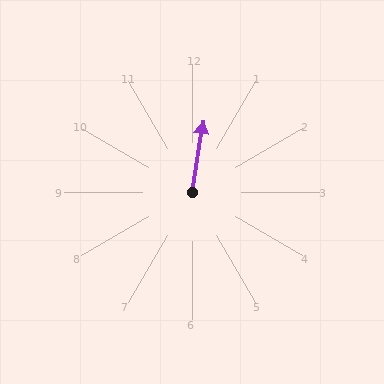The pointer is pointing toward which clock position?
Roughly 12 o'clock.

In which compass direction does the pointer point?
North.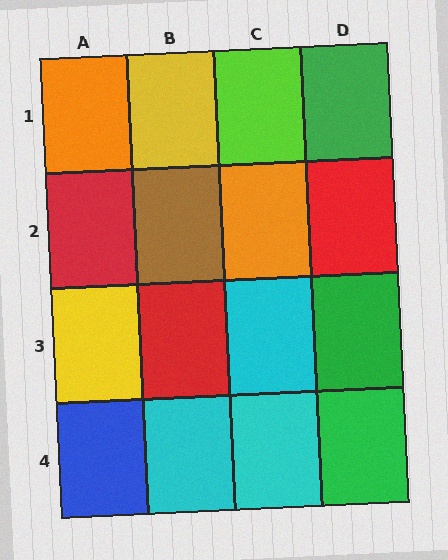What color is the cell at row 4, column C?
Cyan.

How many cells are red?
3 cells are red.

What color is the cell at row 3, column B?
Red.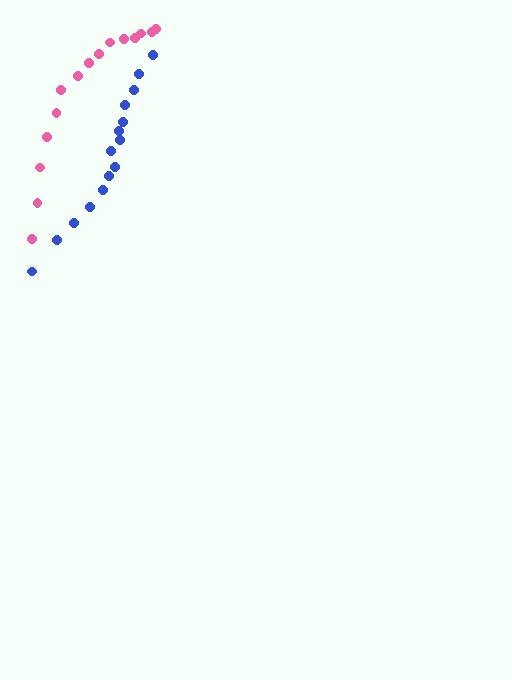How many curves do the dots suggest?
There are 2 distinct paths.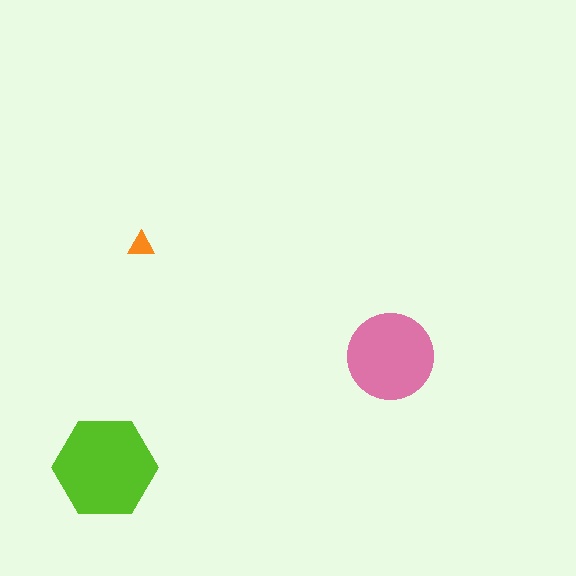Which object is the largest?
The lime hexagon.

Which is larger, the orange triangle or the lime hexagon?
The lime hexagon.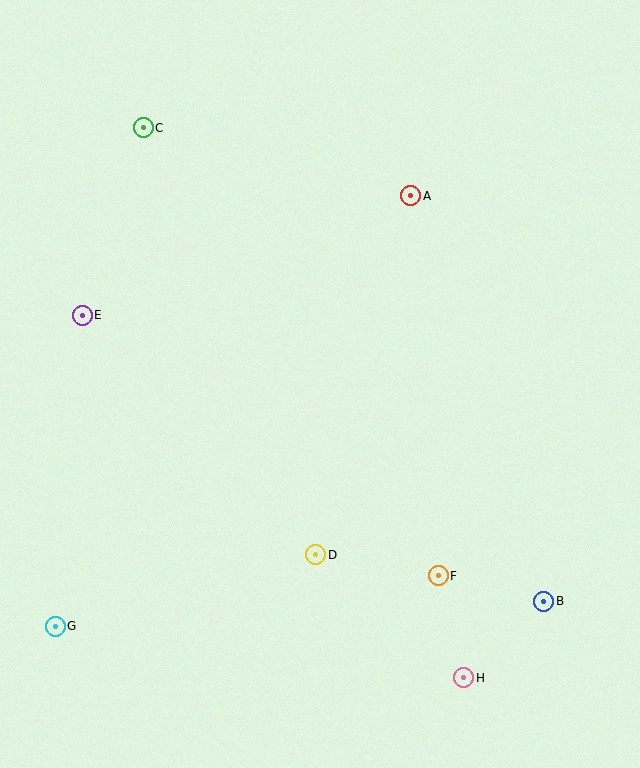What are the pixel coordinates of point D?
Point D is at (316, 555).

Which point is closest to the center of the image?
Point D at (316, 555) is closest to the center.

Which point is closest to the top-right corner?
Point A is closest to the top-right corner.